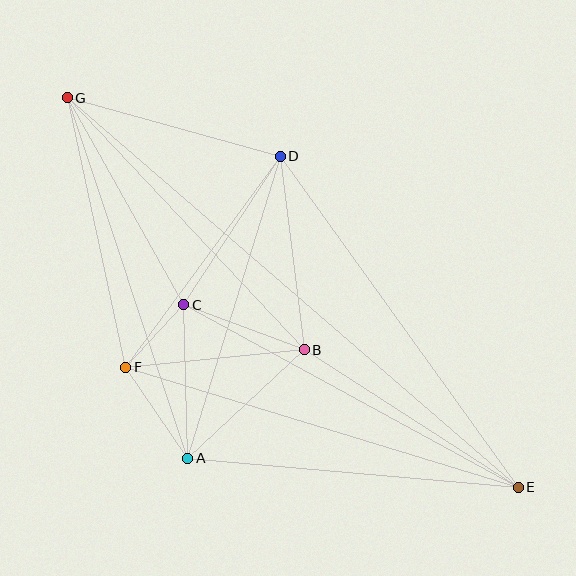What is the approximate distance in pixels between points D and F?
The distance between D and F is approximately 261 pixels.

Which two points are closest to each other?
Points C and F are closest to each other.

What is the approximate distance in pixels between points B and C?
The distance between B and C is approximately 128 pixels.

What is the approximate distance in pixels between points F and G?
The distance between F and G is approximately 276 pixels.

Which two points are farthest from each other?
Points E and G are farthest from each other.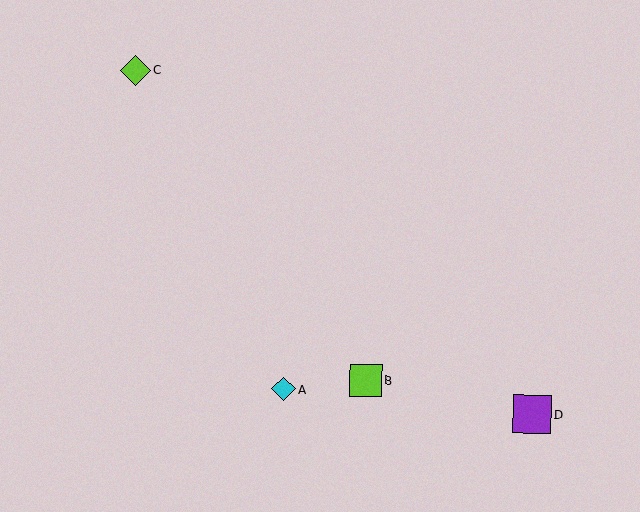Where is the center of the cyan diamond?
The center of the cyan diamond is at (283, 389).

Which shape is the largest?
The purple square (labeled D) is the largest.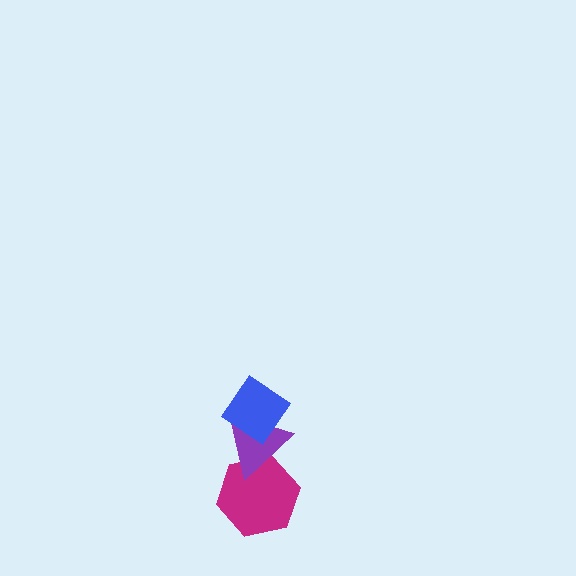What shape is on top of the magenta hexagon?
The purple triangle is on top of the magenta hexagon.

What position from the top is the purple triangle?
The purple triangle is 2nd from the top.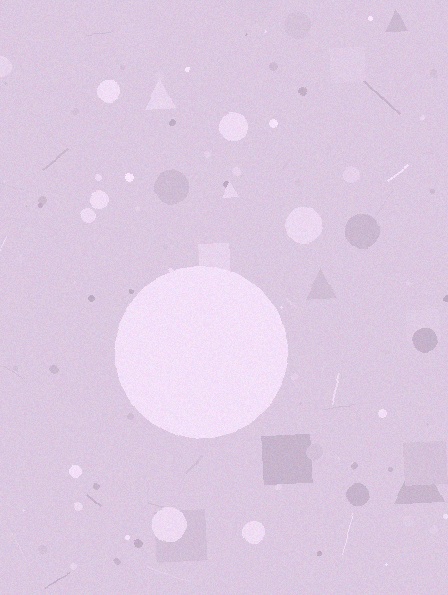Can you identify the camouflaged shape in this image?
The camouflaged shape is a circle.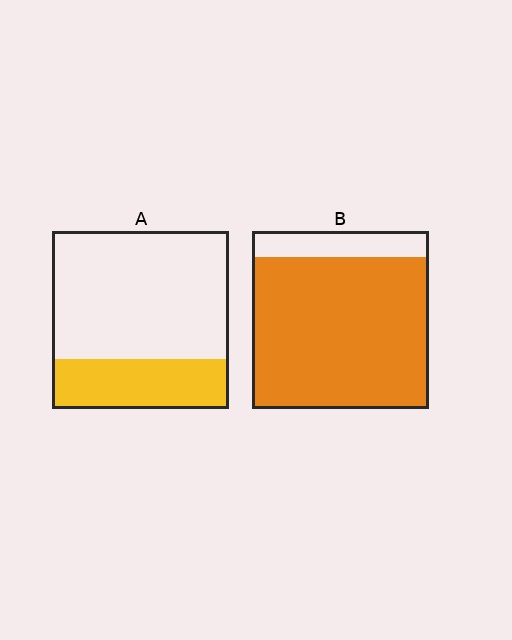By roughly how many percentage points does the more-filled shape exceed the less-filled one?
By roughly 55 percentage points (B over A).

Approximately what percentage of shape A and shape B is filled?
A is approximately 30% and B is approximately 85%.